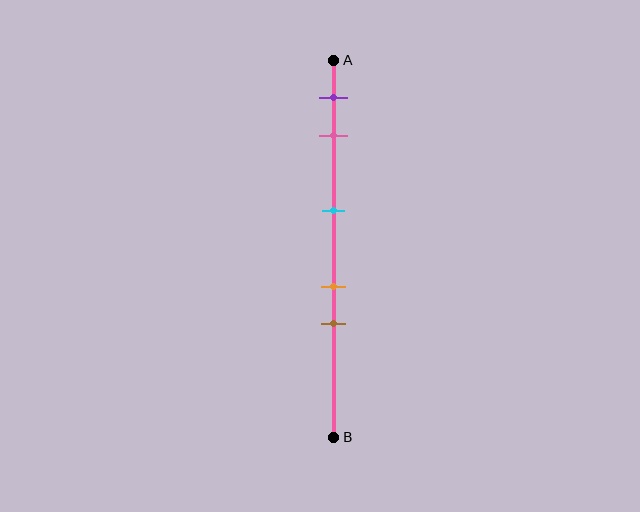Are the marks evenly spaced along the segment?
No, the marks are not evenly spaced.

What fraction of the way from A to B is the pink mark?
The pink mark is approximately 20% (0.2) of the way from A to B.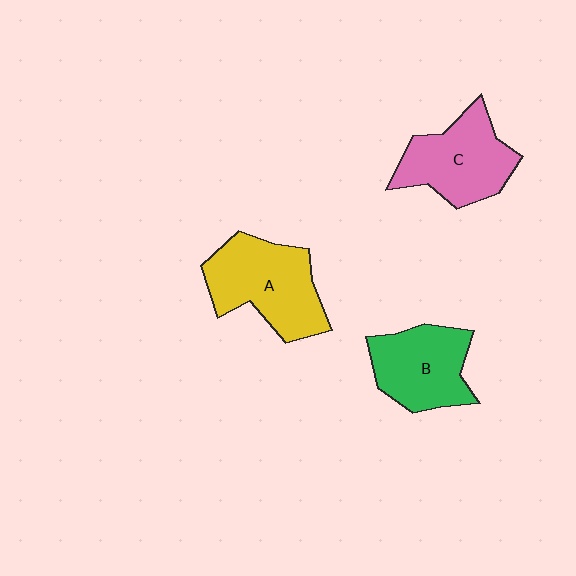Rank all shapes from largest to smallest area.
From largest to smallest: A (yellow), C (pink), B (green).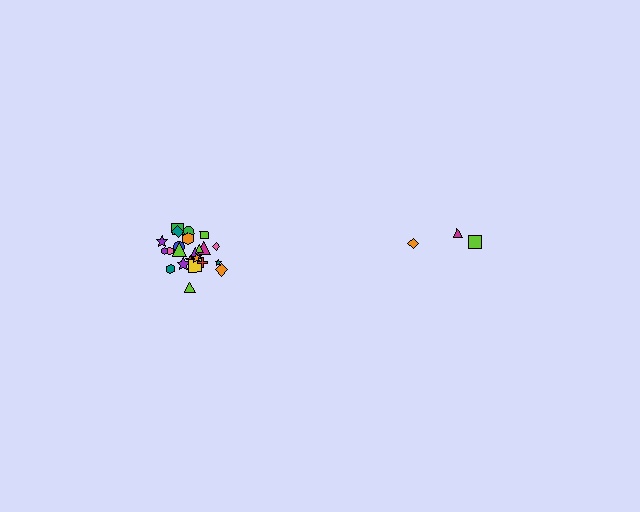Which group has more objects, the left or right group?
The left group.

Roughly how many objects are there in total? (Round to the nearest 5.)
Roughly 30 objects in total.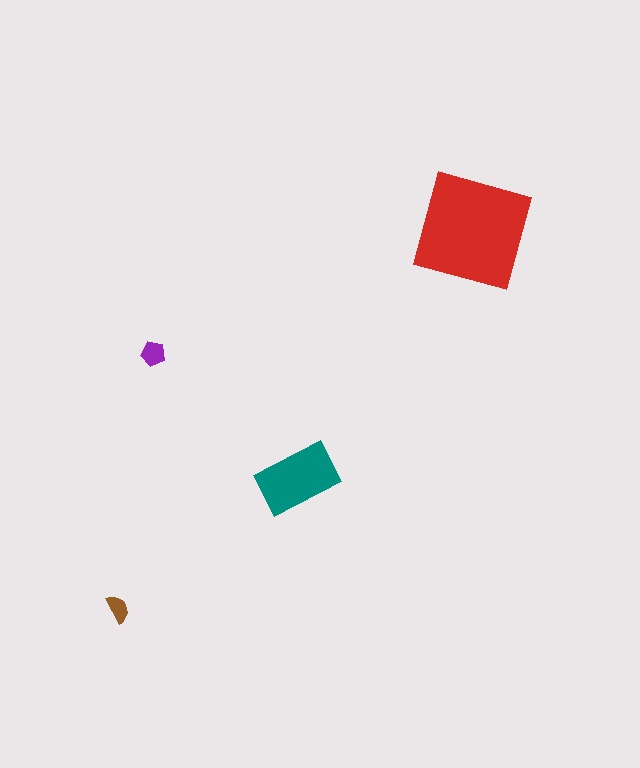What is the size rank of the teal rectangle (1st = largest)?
2nd.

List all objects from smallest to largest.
The brown semicircle, the purple pentagon, the teal rectangle, the red square.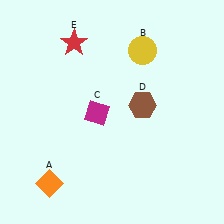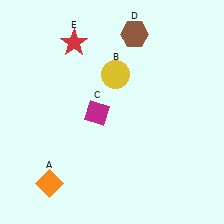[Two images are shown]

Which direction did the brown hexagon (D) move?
The brown hexagon (D) moved up.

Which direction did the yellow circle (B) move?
The yellow circle (B) moved left.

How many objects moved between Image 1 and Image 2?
2 objects moved between the two images.